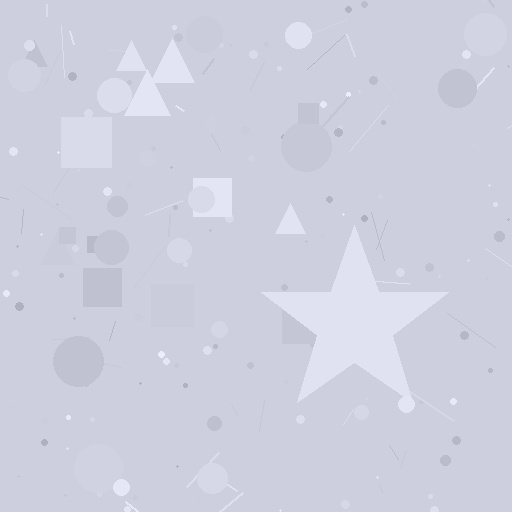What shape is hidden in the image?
A star is hidden in the image.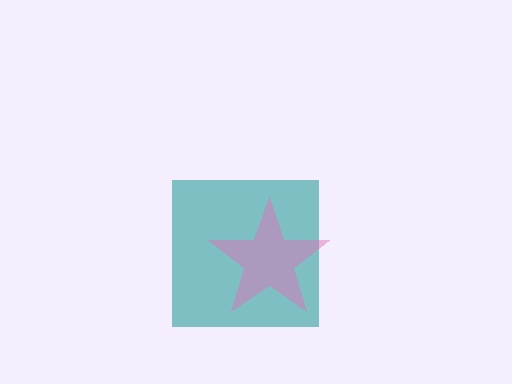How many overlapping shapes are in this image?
There are 2 overlapping shapes in the image.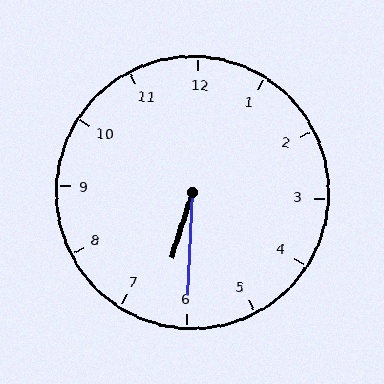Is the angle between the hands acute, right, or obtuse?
It is acute.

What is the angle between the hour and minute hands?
Approximately 15 degrees.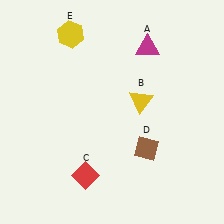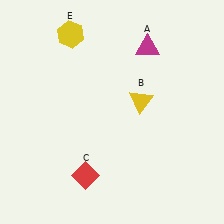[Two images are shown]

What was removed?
The brown diamond (D) was removed in Image 2.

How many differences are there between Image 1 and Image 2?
There is 1 difference between the two images.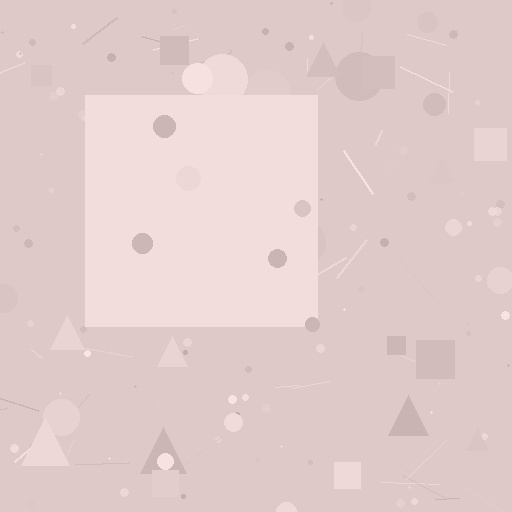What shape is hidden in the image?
A square is hidden in the image.